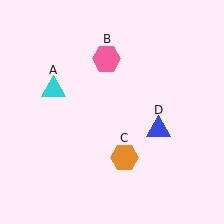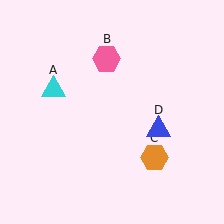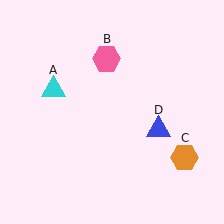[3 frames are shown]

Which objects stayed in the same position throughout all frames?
Cyan triangle (object A) and pink hexagon (object B) and blue triangle (object D) remained stationary.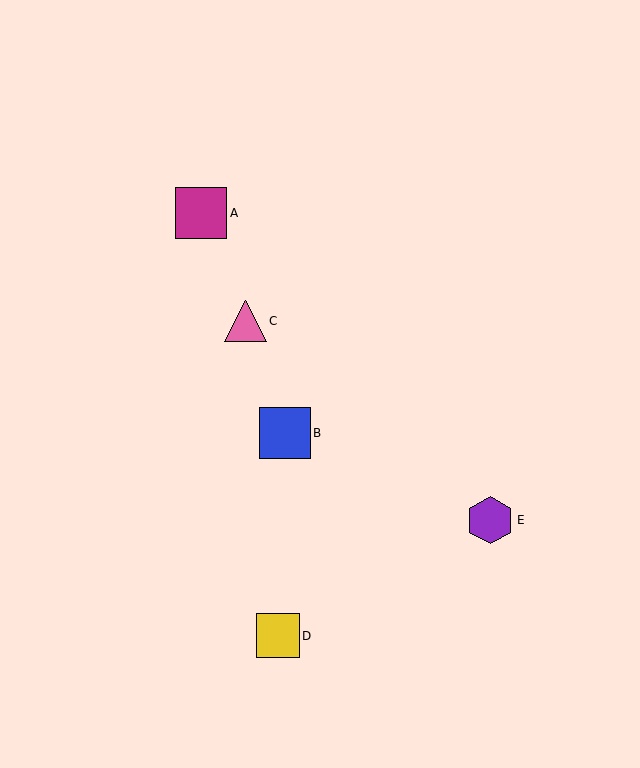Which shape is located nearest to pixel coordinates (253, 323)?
The pink triangle (labeled C) at (246, 321) is nearest to that location.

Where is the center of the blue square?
The center of the blue square is at (285, 433).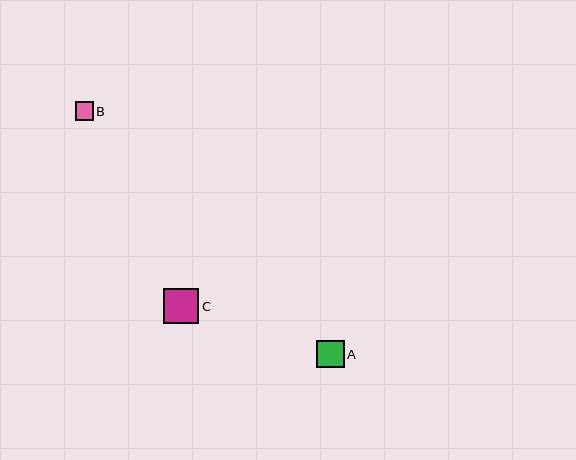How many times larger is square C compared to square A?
Square C is approximately 1.3 times the size of square A.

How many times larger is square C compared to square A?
Square C is approximately 1.3 times the size of square A.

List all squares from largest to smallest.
From largest to smallest: C, A, B.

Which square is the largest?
Square C is the largest with a size of approximately 35 pixels.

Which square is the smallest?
Square B is the smallest with a size of approximately 18 pixels.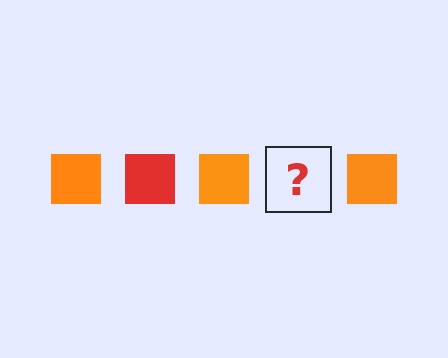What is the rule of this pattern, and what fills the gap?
The rule is that the pattern cycles through orange, red squares. The gap should be filled with a red square.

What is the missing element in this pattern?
The missing element is a red square.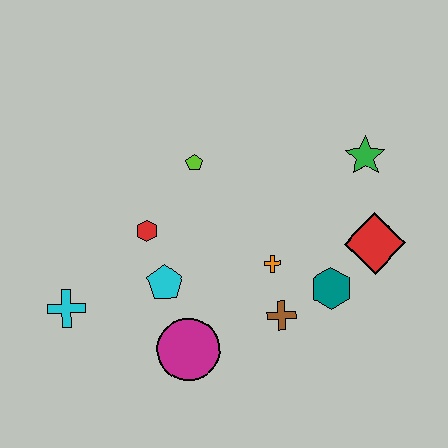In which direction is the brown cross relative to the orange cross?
The brown cross is below the orange cross.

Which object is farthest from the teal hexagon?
The cyan cross is farthest from the teal hexagon.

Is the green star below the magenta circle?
No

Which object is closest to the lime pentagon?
The red hexagon is closest to the lime pentagon.